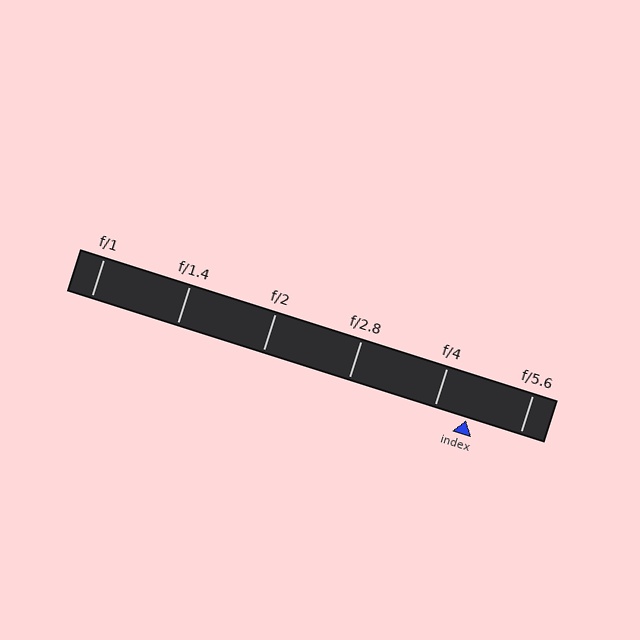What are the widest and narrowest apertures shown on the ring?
The widest aperture shown is f/1 and the narrowest is f/5.6.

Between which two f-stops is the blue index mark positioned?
The index mark is between f/4 and f/5.6.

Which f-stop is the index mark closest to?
The index mark is closest to f/4.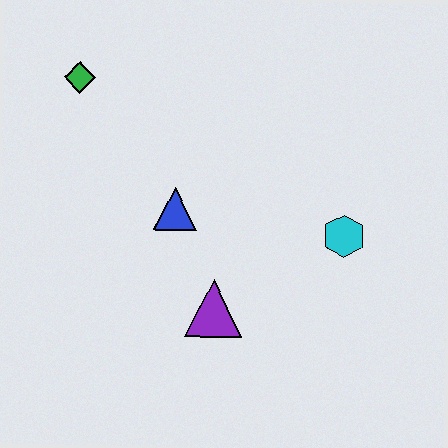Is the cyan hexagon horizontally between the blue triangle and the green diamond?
No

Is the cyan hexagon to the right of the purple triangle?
Yes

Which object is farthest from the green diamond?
The cyan hexagon is farthest from the green diamond.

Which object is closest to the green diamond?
The blue triangle is closest to the green diamond.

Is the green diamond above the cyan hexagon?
Yes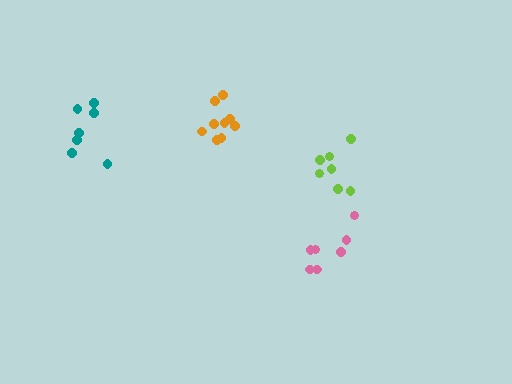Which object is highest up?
The orange cluster is topmost.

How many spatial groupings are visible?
There are 4 spatial groupings.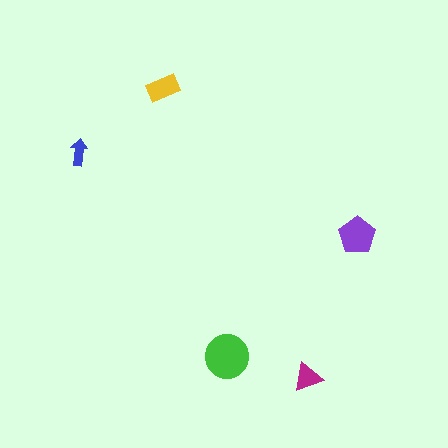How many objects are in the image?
There are 5 objects in the image.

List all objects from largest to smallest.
The green circle, the purple pentagon, the yellow rectangle, the magenta triangle, the blue arrow.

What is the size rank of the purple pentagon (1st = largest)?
2nd.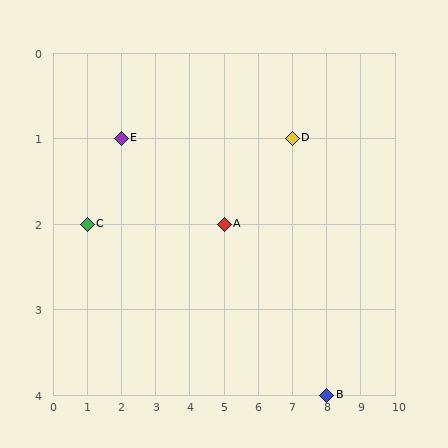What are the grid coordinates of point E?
Point E is at grid coordinates (2, 1).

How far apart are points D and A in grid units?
Points D and A are 2 columns and 1 row apart (about 2.2 grid units diagonally).